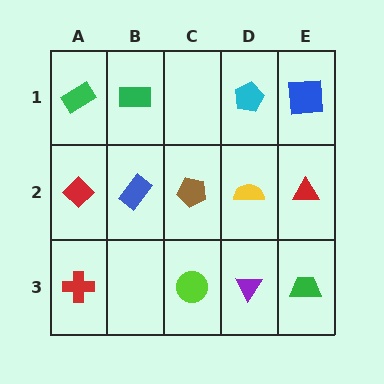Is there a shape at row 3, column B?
No, that cell is empty.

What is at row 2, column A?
A red diamond.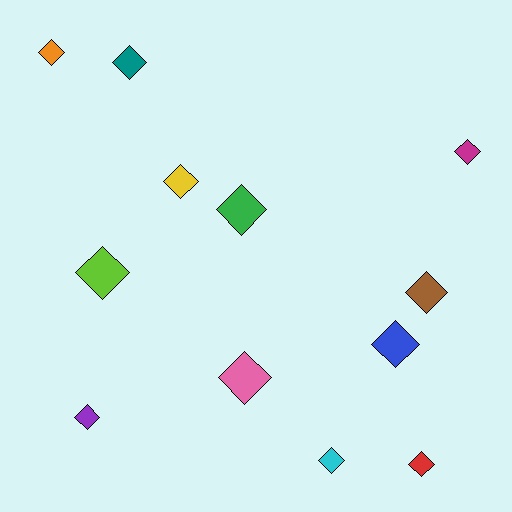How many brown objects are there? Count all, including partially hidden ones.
There is 1 brown object.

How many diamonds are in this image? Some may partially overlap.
There are 12 diamonds.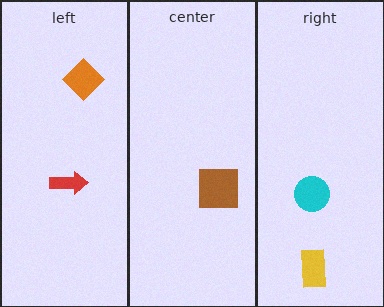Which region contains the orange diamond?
The left region.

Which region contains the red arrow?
The left region.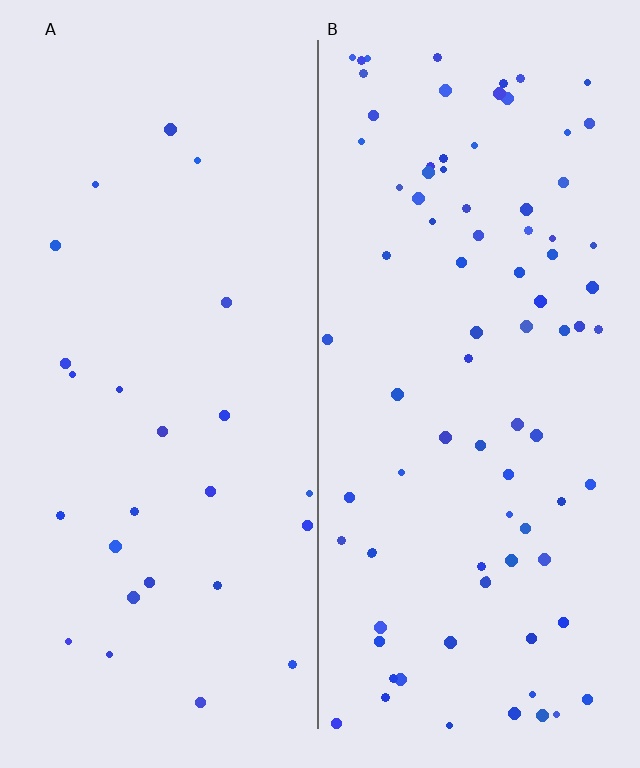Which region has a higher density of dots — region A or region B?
B (the right).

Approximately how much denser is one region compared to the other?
Approximately 3.3× — region B over region A.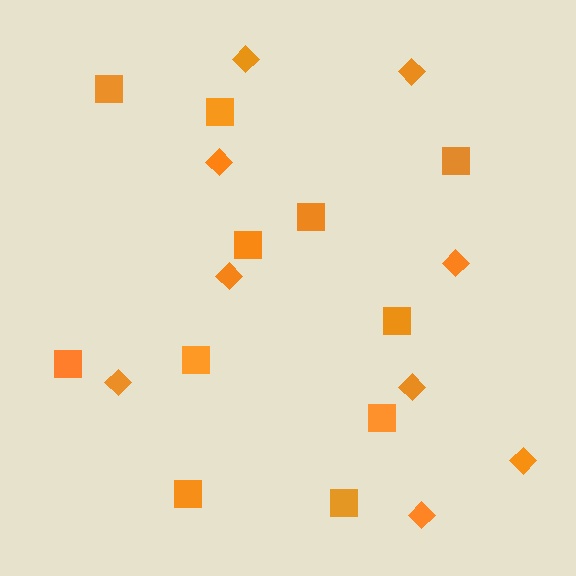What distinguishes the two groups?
There are 2 groups: one group of squares (11) and one group of diamonds (9).